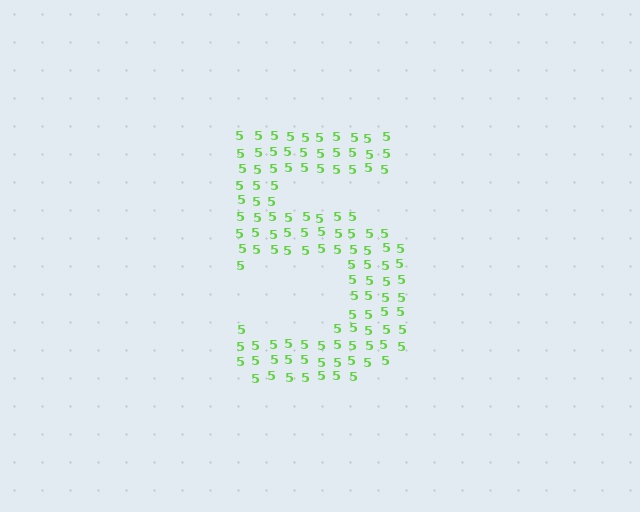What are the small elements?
The small elements are digit 5's.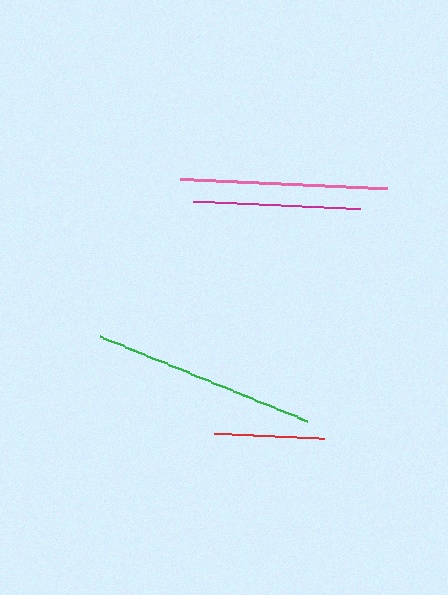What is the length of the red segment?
The red segment is approximately 110 pixels long.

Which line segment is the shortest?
The red line is the shortest at approximately 110 pixels.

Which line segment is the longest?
The green line is the longest at approximately 225 pixels.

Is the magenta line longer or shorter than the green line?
The green line is longer than the magenta line.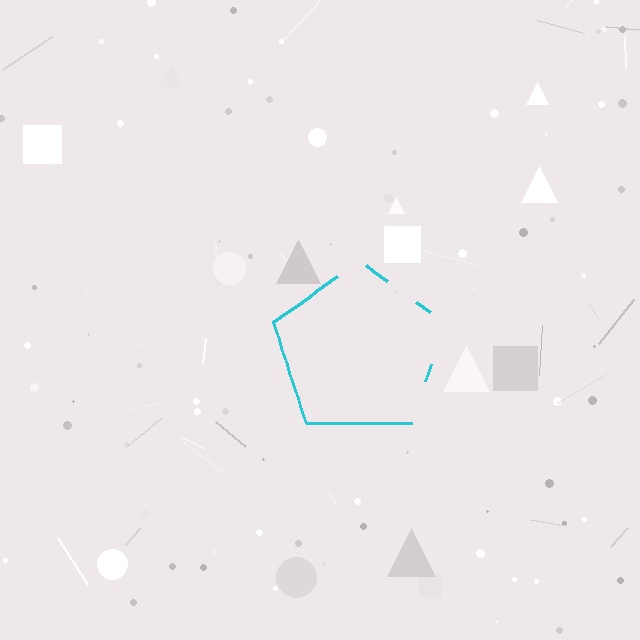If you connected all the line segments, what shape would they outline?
They would outline a pentagon.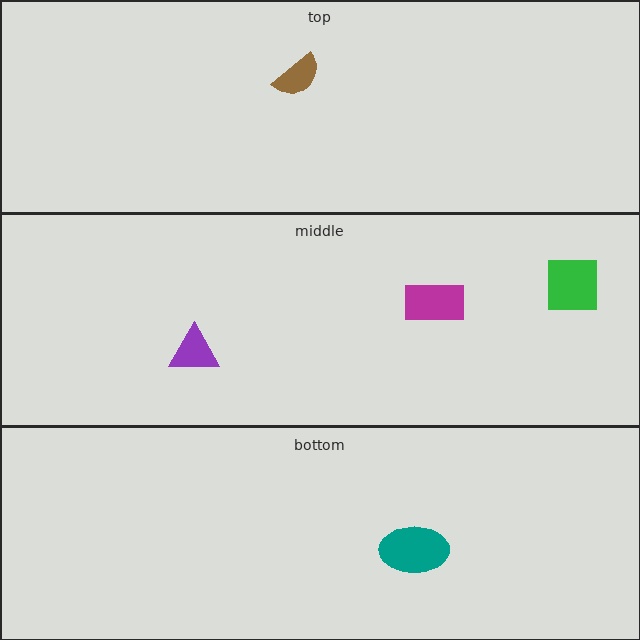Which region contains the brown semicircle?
The top region.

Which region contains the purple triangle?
The middle region.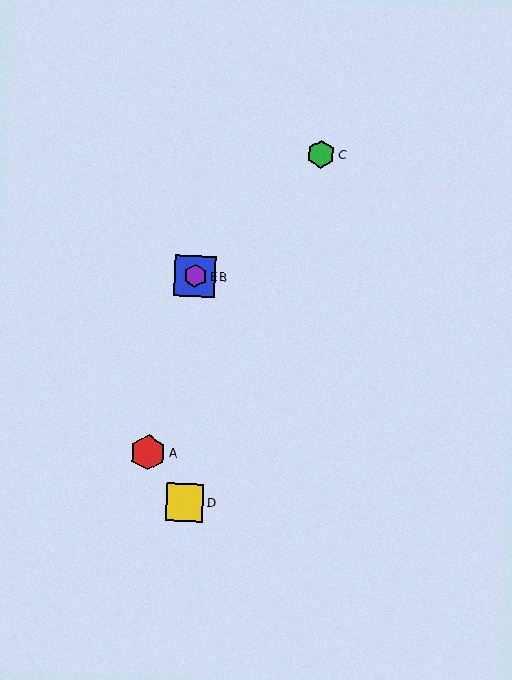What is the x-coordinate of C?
Object C is at x≈321.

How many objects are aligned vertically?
3 objects (B, D, E) are aligned vertically.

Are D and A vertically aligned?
No, D is at x≈185 and A is at x≈148.